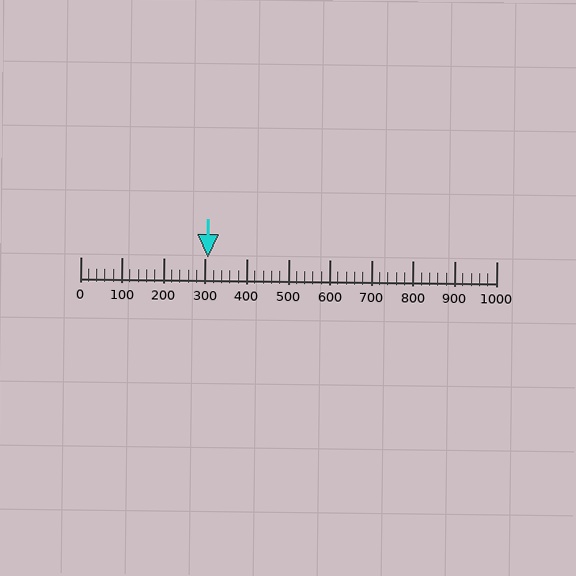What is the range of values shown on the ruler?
The ruler shows values from 0 to 1000.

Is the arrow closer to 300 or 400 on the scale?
The arrow is closer to 300.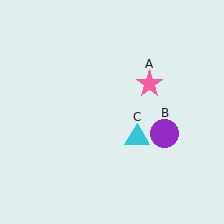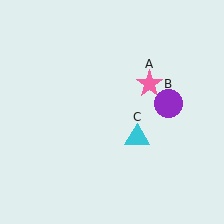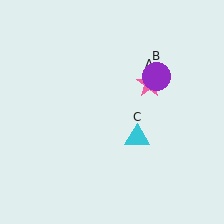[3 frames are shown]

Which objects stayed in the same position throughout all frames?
Pink star (object A) and cyan triangle (object C) remained stationary.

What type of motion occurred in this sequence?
The purple circle (object B) rotated counterclockwise around the center of the scene.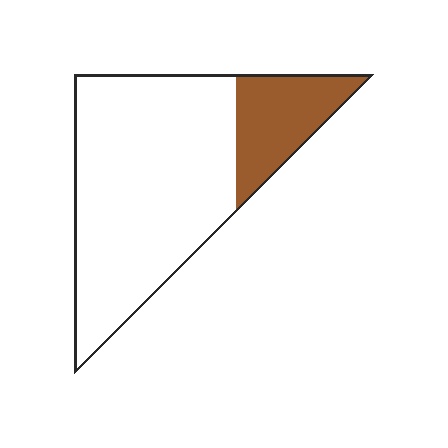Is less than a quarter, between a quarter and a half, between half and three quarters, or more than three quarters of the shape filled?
Less than a quarter.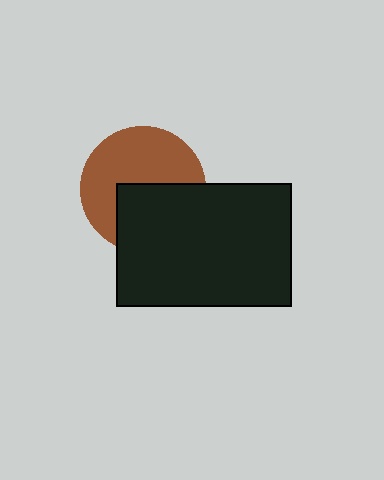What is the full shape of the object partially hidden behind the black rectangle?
The partially hidden object is a brown circle.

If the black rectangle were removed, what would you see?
You would see the complete brown circle.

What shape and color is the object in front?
The object in front is a black rectangle.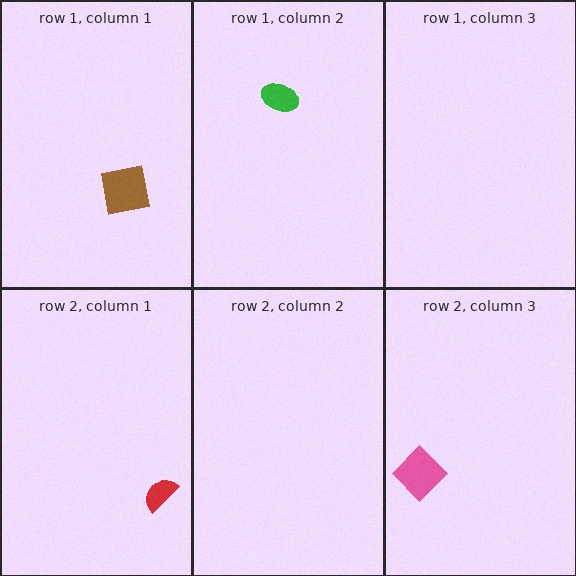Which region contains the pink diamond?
The row 2, column 3 region.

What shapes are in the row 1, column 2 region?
The green ellipse.